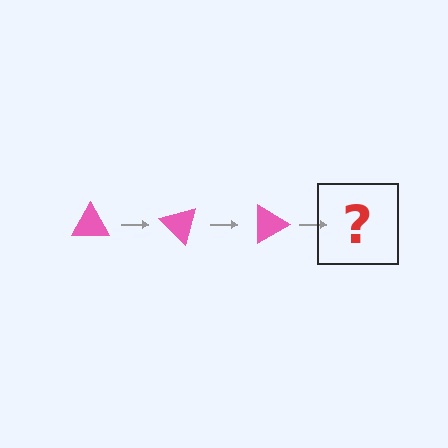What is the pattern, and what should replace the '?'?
The pattern is that the triangle rotates 45 degrees each step. The '?' should be a pink triangle rotated 135 degrees.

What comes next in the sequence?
The next element should be a pink triangle rotated 135 degrees.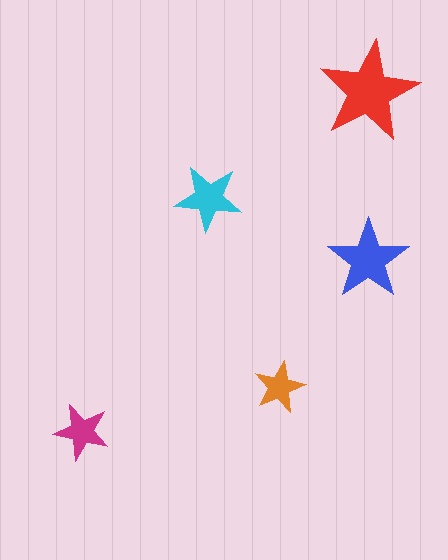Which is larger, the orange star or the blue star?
The blue one.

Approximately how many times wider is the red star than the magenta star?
About 2 times wider.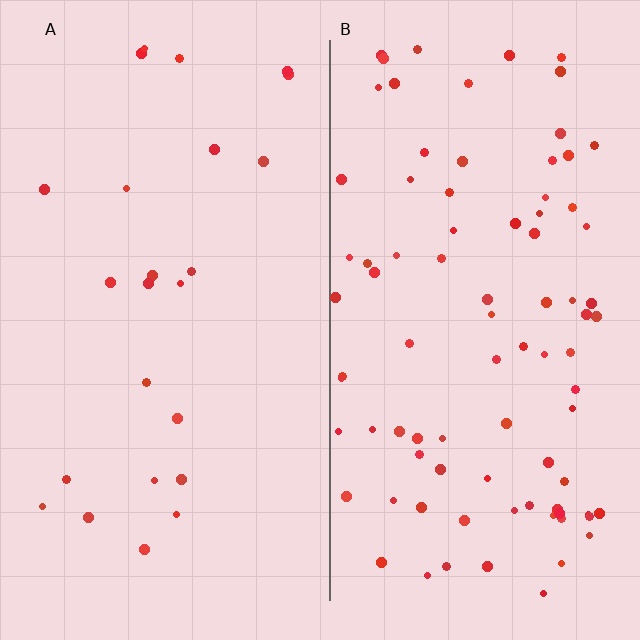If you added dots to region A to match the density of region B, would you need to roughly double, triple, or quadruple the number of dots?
Approximately quadruple.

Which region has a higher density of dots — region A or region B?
B (the right).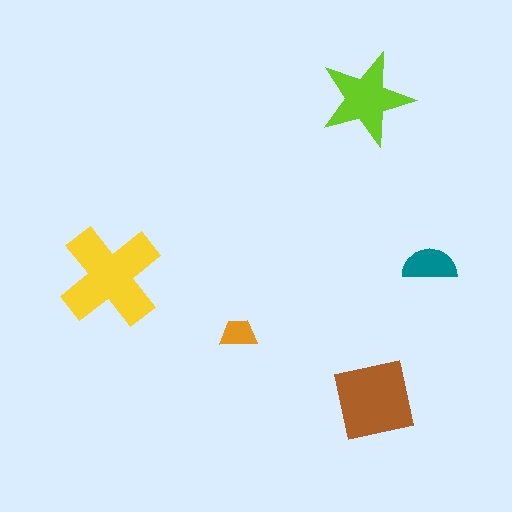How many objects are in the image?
There are 5 objects in the image.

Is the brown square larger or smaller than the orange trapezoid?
Larger.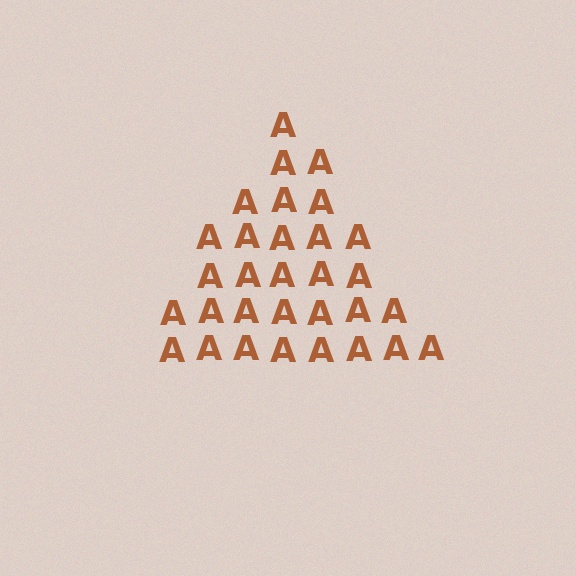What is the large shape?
The large shape is a triangle.